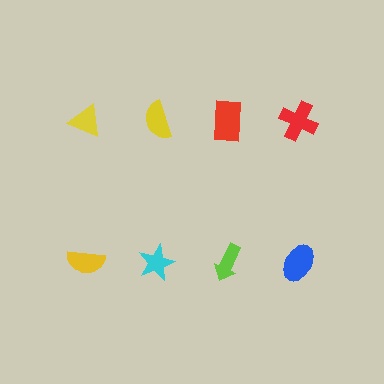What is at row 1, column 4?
A red cross.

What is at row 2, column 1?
A yellow semicircle.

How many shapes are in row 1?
4 shapes.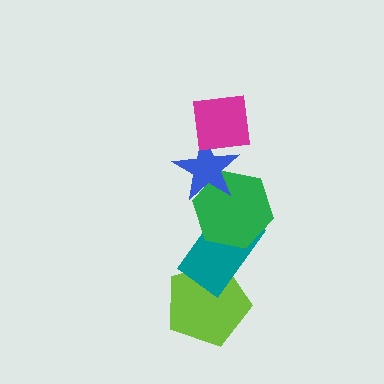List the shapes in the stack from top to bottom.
From top to bottom: the magenta square, the blue star, the green hexagon, the teal rectangle, the lime pentagon.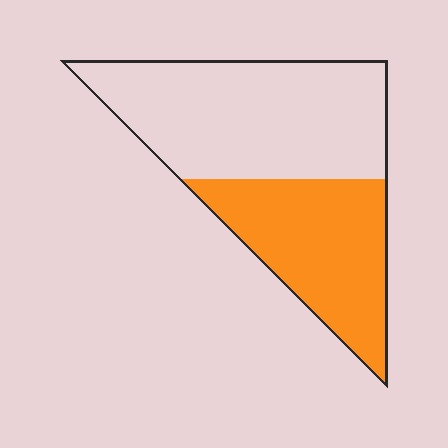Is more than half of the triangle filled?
No.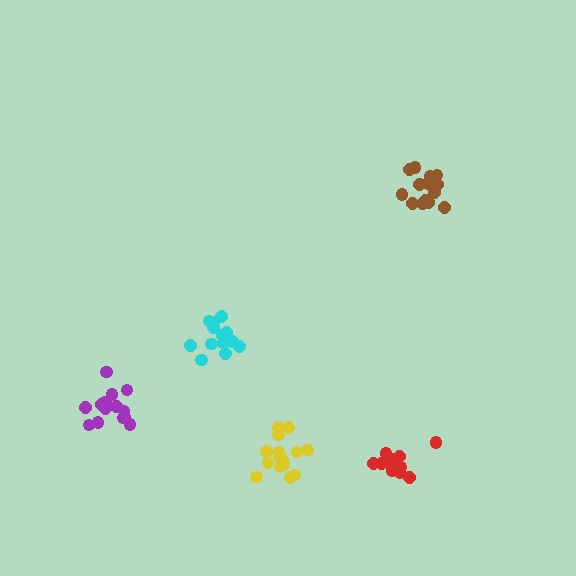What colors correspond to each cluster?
The clusters are colored: red, cyan, purple, brown, yellow.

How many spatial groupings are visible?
There are 5 spatial groupings.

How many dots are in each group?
Group 1: 11 dots, Group 2: 14 dots, Group 3: 14 dots, Group 4: 15 dots, Group 5: 16 dots (70 total).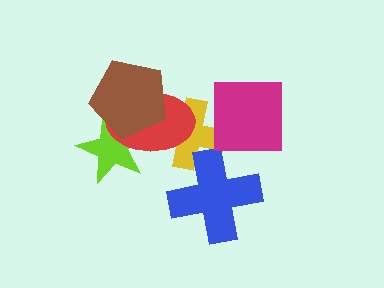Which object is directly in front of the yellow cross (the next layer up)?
The red ellipse is directly in front of the yellow cross.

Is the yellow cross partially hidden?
Yes, it is partially covered by another shape.